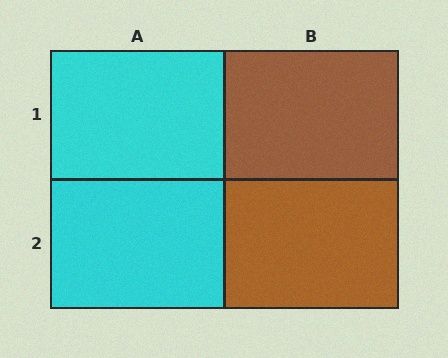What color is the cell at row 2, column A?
Cyan.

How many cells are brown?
2 cells are brown.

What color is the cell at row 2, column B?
Brown.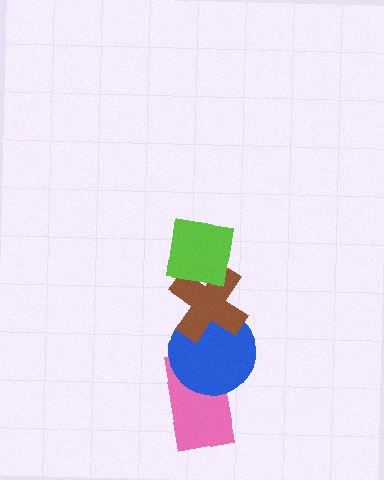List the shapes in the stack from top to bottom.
From top to bottom: the lime square, the brown cross, the blue circle, the pink rectangle.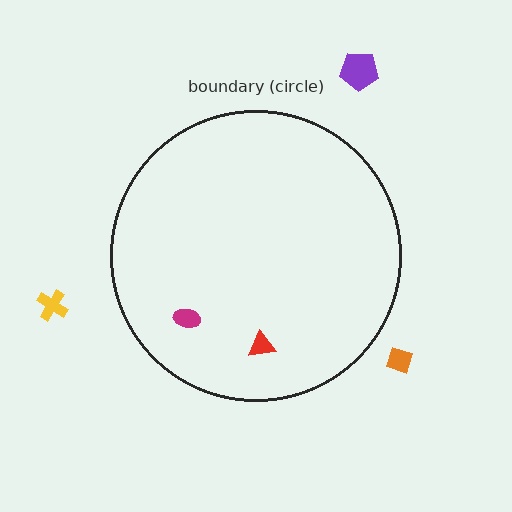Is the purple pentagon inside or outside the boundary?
Outside.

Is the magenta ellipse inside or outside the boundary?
Inside.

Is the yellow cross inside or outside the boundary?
Outside.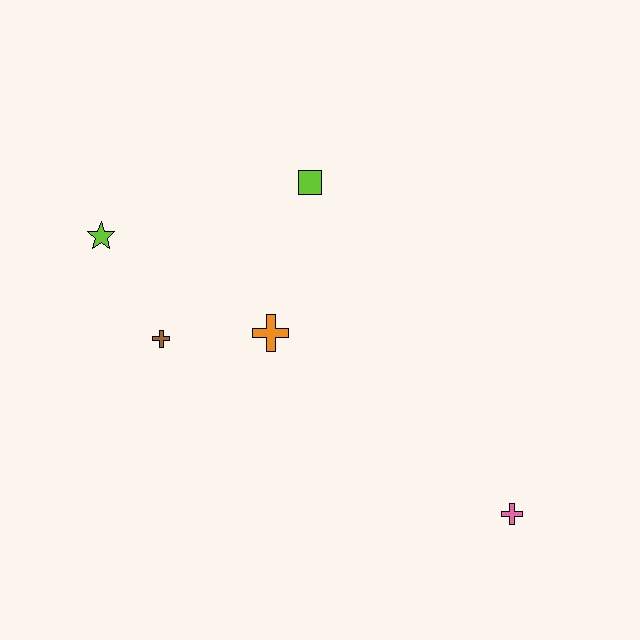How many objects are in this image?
There are 5 objects.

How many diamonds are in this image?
There are no diamonds.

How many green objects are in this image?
There are no green objects.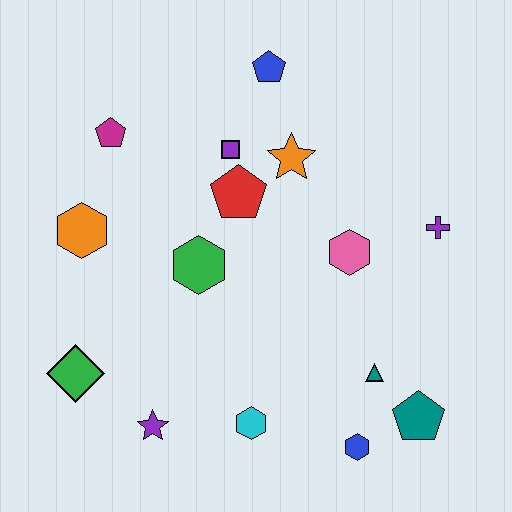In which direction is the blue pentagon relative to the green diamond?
The blue pentagon is above the green diamond.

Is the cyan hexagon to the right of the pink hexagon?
No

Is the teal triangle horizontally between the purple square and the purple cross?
Yes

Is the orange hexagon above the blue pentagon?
No